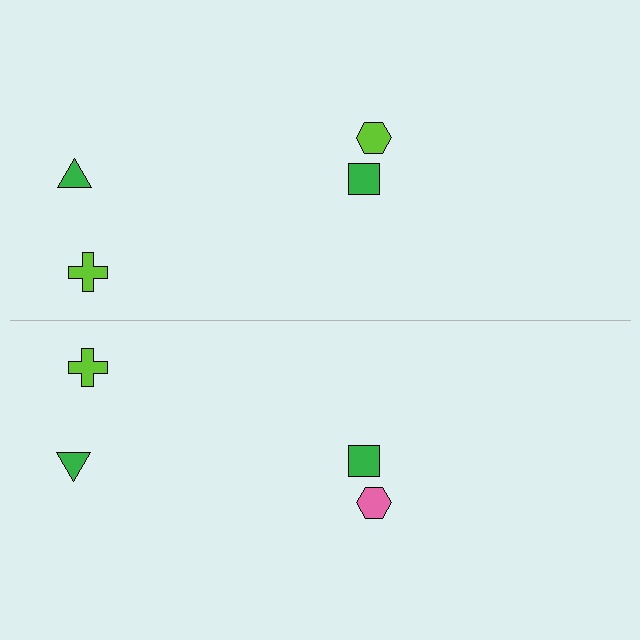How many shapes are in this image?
There are 8 shapes in this image.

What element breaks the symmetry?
The pink hexagon on the bottom side breaks the symmetry — its mirror counterpart is lime.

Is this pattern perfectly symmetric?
No, the pattern is not perfectly symmetric. The pink hexagon on the bottom side breaks the symmetry — its mirror counterpart is lime.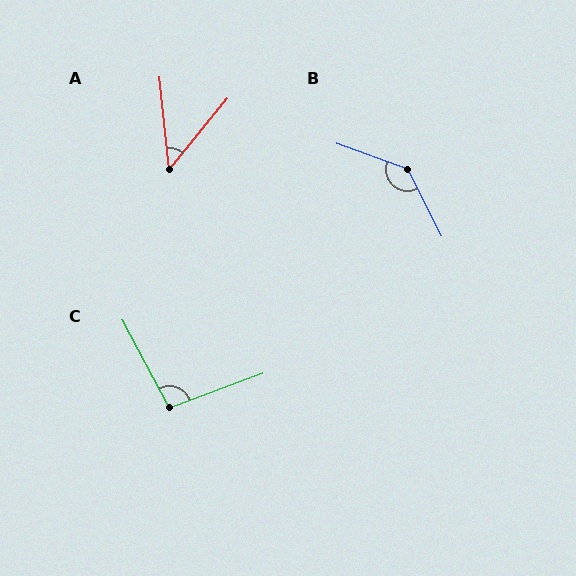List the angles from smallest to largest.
A (45°), C (98°), B (137°).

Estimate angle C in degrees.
Approximately 98 degrees.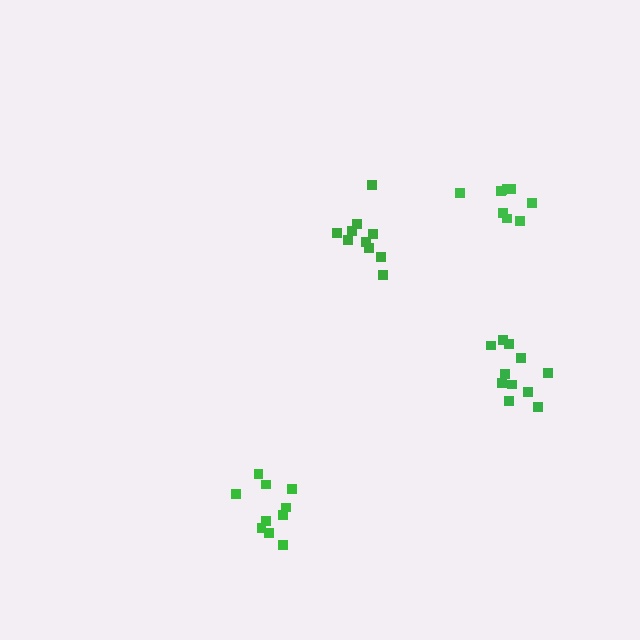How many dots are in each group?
Group 1: 11 dots, Group 2: 11 dots, Group 3: 9 dots, Group 4: 10 dots (41 total).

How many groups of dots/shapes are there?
There are 4 groups.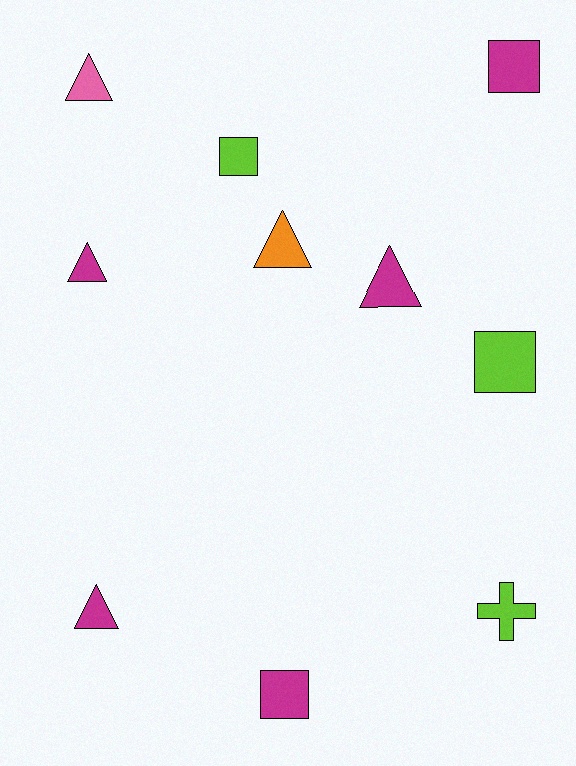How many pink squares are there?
There are no pink squares.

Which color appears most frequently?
Magenta, with 5 objects.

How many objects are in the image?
There are 10 objects.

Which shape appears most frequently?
Triangle, with 5 objects.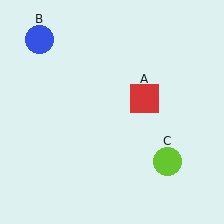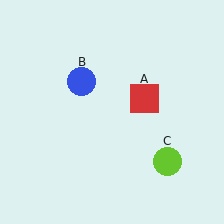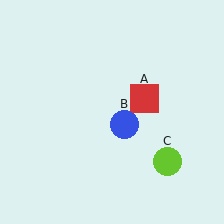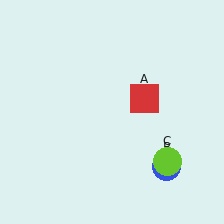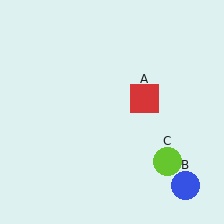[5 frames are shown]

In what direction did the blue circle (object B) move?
The blue circle (object B) moved down and to the right.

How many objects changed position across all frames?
1 object changed position: blue circle (object B).